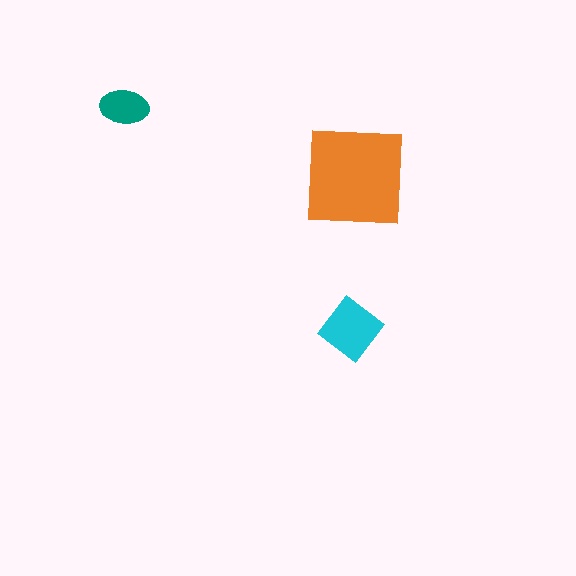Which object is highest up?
The teal ellipse is topmost.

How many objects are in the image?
There are 3 objects in the image.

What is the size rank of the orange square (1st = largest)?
1st.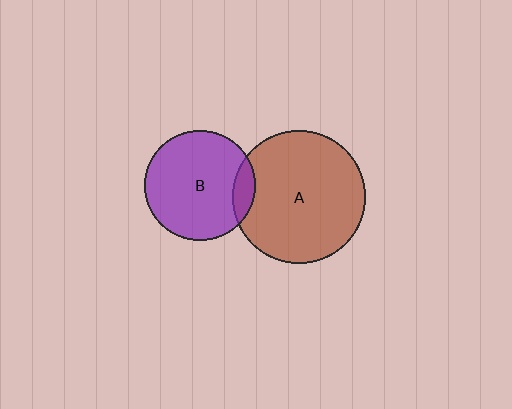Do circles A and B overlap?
Yes.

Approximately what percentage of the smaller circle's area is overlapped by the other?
Approximately 10%.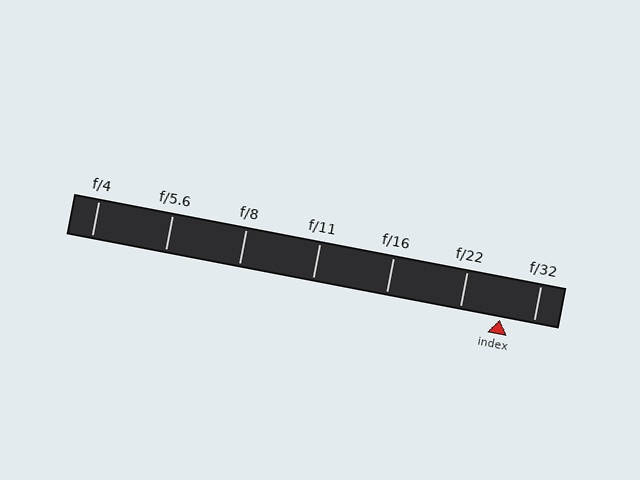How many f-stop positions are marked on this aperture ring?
There are 7 f-stop positions marked.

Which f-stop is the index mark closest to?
The index mark is closest to f/32.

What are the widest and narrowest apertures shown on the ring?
The widest aperture shown is f/4 and the narrowest is f/32.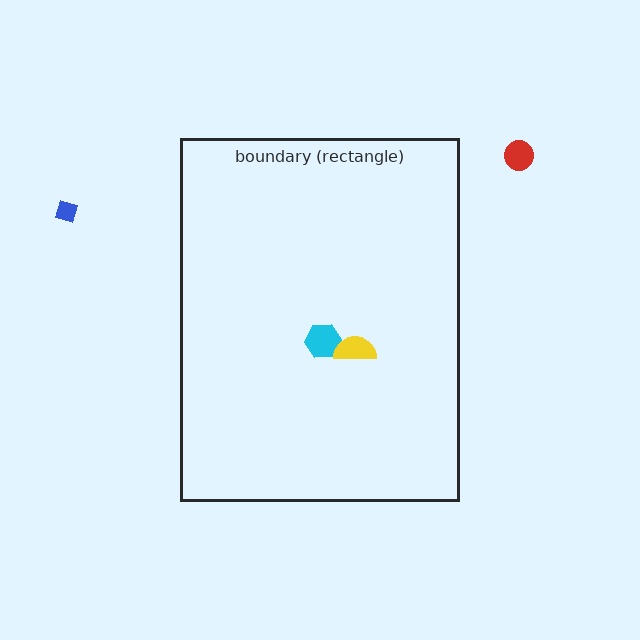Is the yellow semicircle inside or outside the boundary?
Inside.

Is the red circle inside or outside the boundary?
Outside.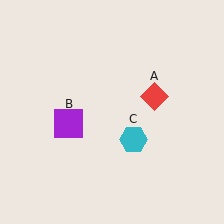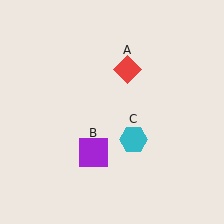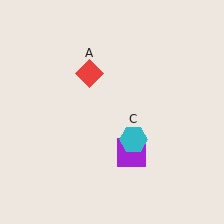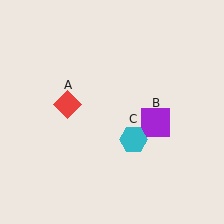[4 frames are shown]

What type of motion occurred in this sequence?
The red diamond (object A), purple square (object B) rotated counterclockwise around the center of the scene.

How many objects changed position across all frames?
2 objects changed position: red diamond (object A), purple square (object B).